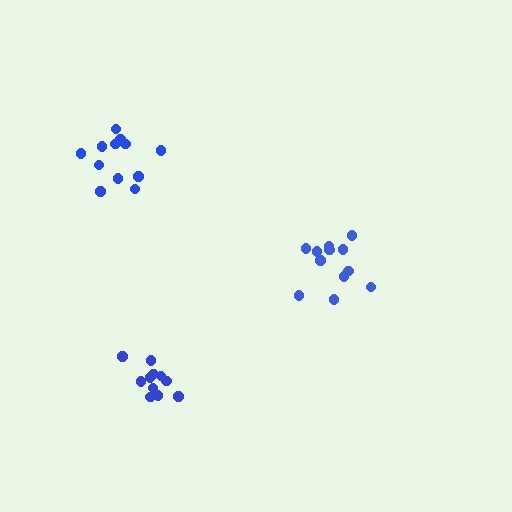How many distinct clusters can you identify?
There are 3 distinct clusters.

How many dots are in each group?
Group 1: 13 dots, Group 2: 12 dots, Group 3: 12 dots (37 total).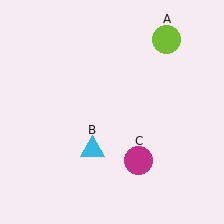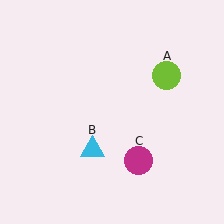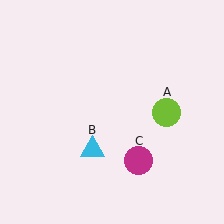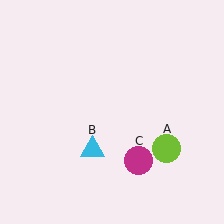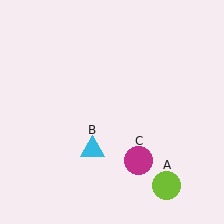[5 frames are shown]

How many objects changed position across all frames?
1 object changed position: lime circle (object A).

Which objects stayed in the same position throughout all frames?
Cyan triangle (object B) and magenta circle (object C) remained stationary.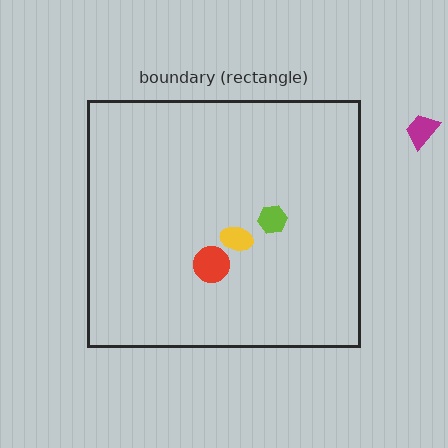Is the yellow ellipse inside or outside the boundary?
Inside.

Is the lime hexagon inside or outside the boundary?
Inside.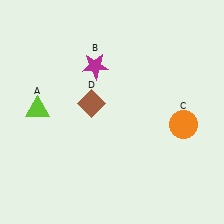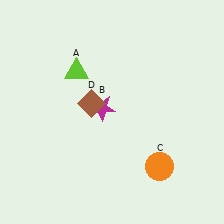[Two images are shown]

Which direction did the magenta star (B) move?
The magenta star (B) moved down.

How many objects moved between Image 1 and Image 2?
3 objects moved between the two images.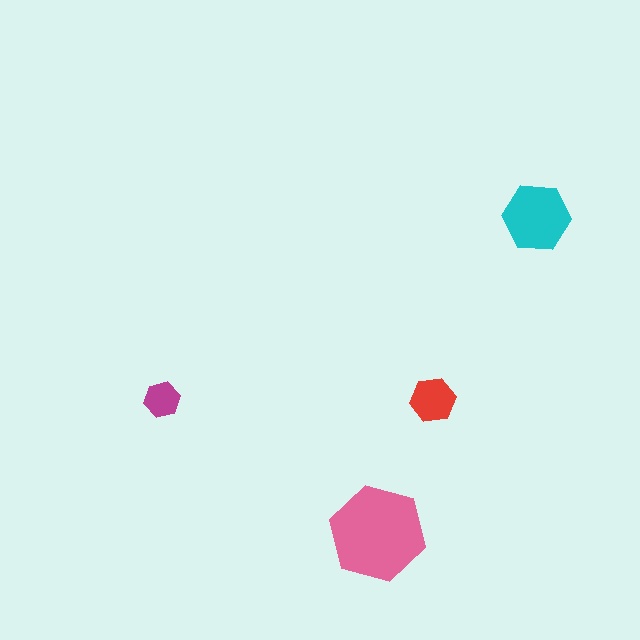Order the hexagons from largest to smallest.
the pink one, the cyan one, the red one, the magenta one.